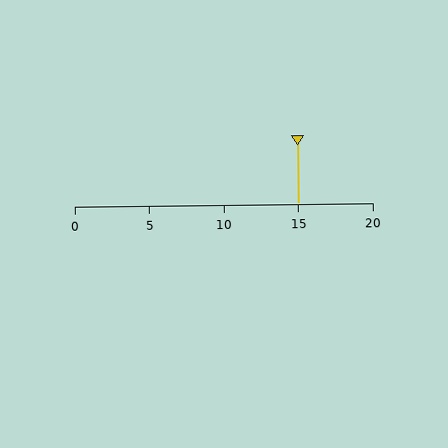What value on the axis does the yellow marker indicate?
The marker indicates approximately 15.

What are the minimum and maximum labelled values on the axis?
The axis runs from 0 to 20.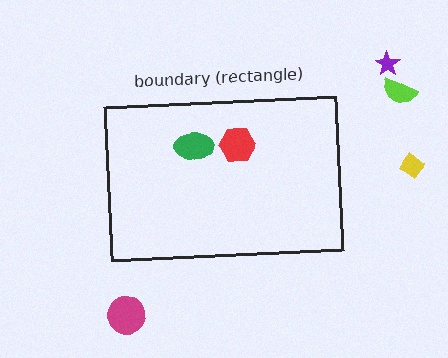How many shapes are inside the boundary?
2 inside, 4 outside.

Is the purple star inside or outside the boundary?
Outside.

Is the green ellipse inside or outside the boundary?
Inside.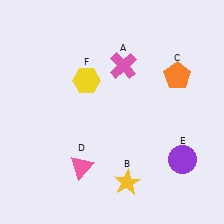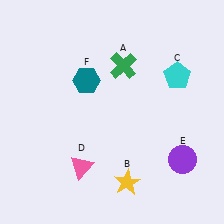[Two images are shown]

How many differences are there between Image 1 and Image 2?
There are 3 differences between the two images.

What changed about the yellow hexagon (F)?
In Image 1, F is yellow. In Image 2, it changed to teal.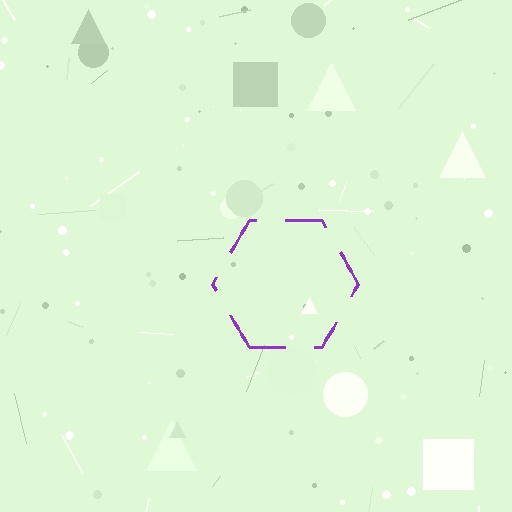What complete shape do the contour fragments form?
The contour fragments form a hexagon.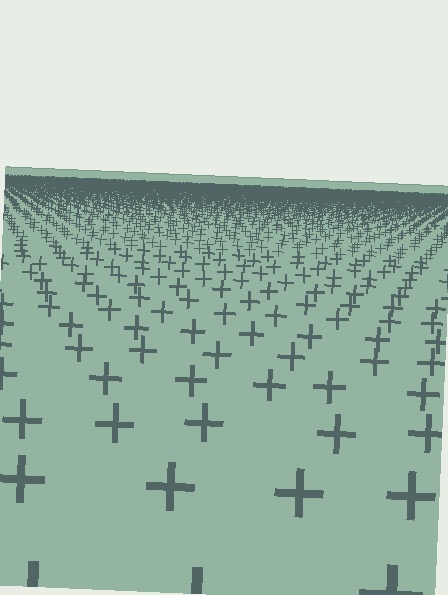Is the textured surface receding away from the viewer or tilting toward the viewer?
The surface is receding away from the viewer. Texture elements get smaller and denser toward the top.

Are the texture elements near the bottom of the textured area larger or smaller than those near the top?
Larger. Near the bottom, elements are closer to the viewer and appear at a bigger on-screen size.